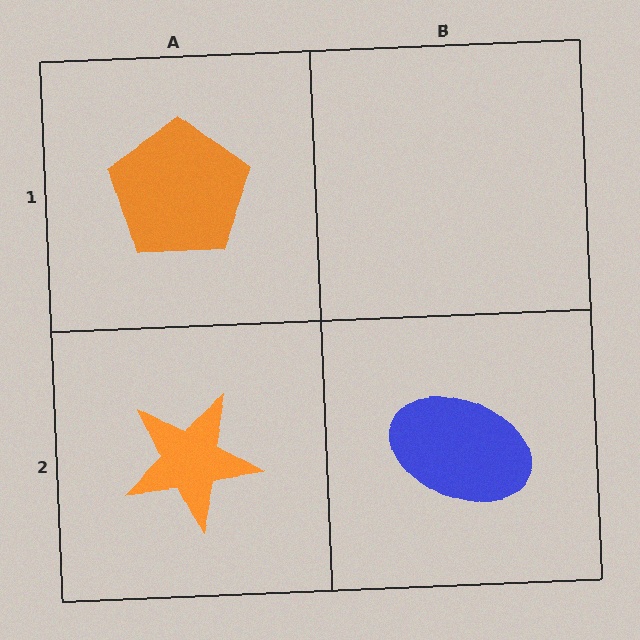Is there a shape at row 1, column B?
No, that cell is empty.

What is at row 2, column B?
A blue ellipse.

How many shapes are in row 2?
2 shapes.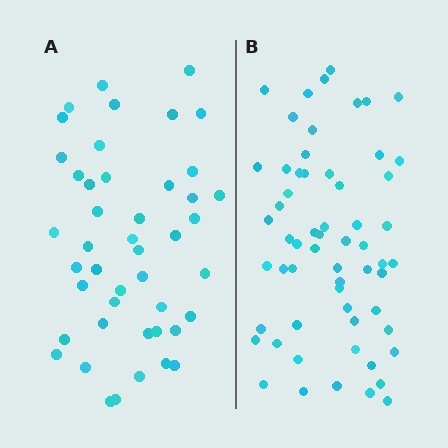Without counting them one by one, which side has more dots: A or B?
Region B (the right region) has more dots.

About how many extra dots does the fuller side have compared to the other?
Region B has approximately 15 more dots than region A.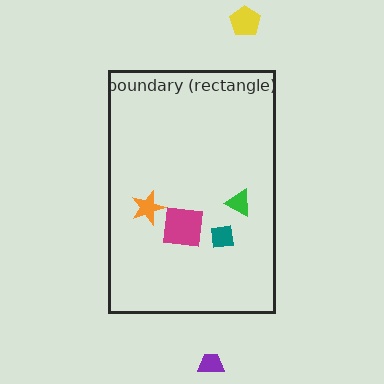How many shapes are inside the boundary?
4 inside, 2 outside.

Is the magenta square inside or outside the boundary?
Inside.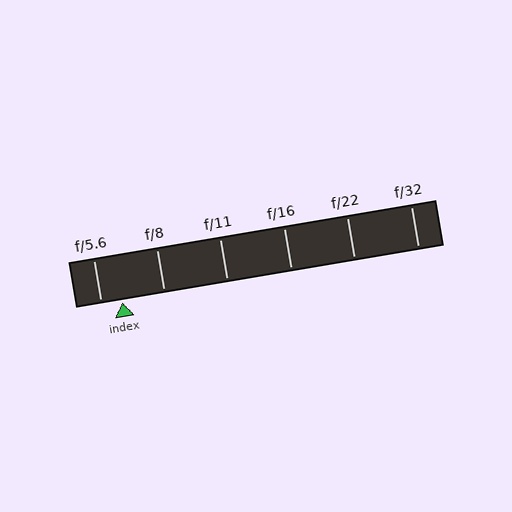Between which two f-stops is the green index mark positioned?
The index mark is between f/5.6 and f/8.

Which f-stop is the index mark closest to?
The index mark is closest to f/5.6.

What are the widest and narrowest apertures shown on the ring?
The widest aperture shown is f/5.6 and the narrowest is f/32.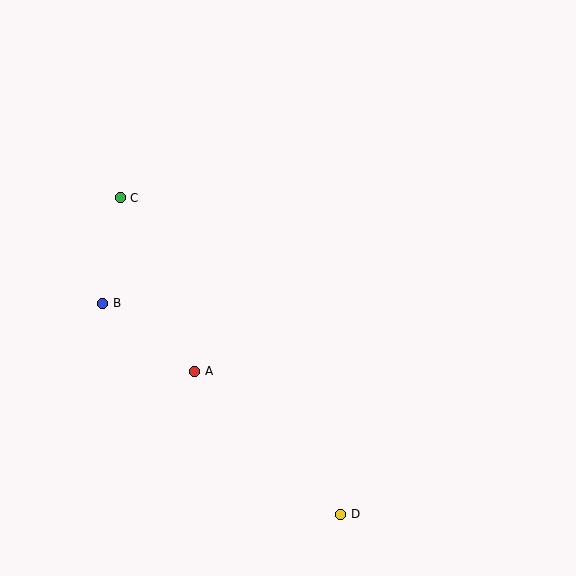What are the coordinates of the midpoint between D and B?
The midpoint between D and B is at (222, 409).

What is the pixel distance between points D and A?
The distance between D and A is 204 pixels.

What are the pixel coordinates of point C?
Point C is at (120, 198).